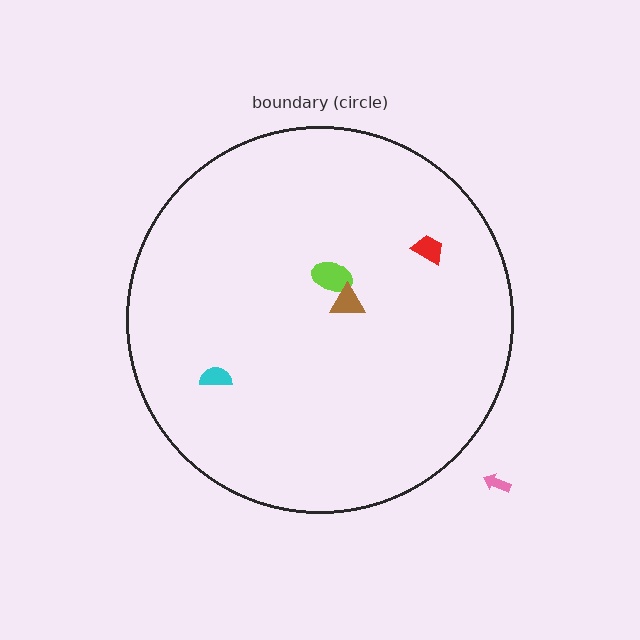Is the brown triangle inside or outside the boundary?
Inside.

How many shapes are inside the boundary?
4 inside, 1 outside.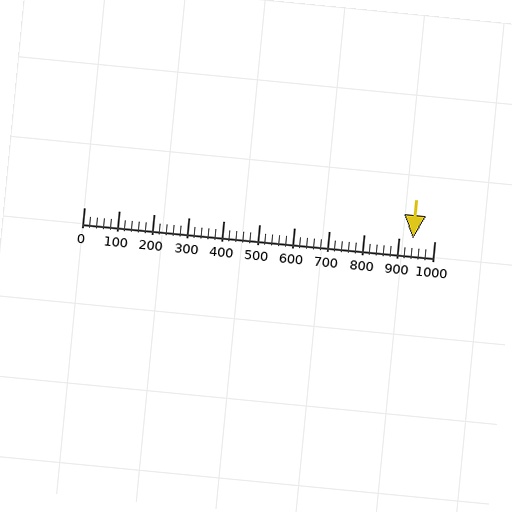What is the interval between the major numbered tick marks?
The major tick marks are spaced 100 units apart.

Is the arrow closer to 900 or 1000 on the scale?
The arrow is closer to 900.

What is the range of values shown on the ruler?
The ruler shows values from 0 to 1000.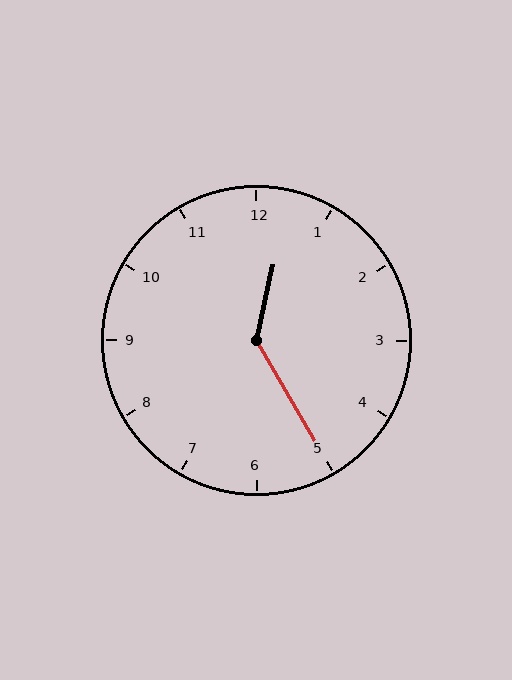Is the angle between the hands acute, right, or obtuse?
It is obtuse.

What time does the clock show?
12:25.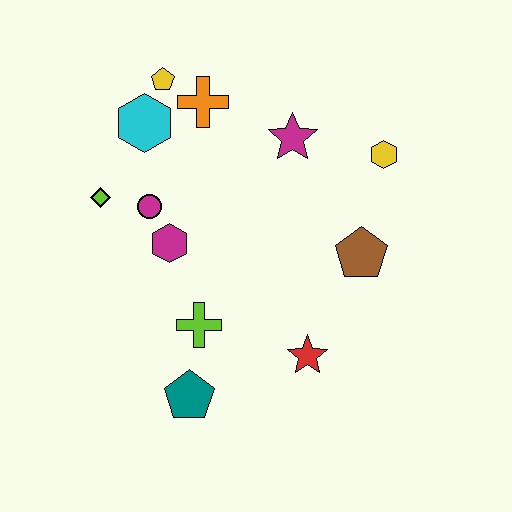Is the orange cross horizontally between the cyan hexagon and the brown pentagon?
Yes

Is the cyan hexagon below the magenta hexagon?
No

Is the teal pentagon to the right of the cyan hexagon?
Yes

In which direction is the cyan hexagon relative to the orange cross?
The cyan hexagon is to the left of the orange cross.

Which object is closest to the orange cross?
The yellow pentagon is closest to the orange cross.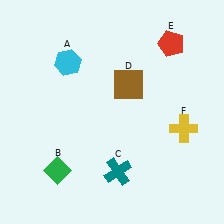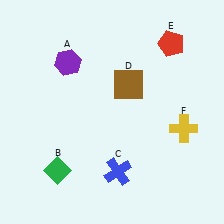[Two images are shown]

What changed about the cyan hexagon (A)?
In Image 1, A is cyan. In Image 2, it changed to purple.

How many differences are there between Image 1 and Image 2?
There are 2 differences between the two images.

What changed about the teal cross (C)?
In Image 1, C is teal. In Image 2, it changed to blue.